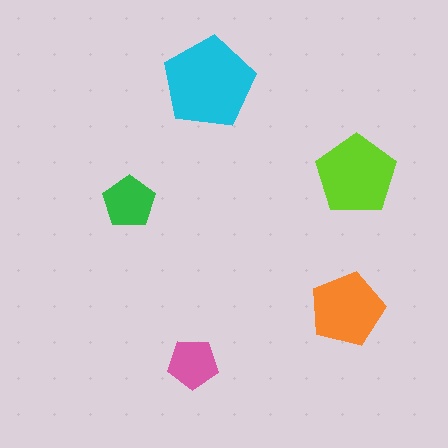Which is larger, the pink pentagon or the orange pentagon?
The orange one.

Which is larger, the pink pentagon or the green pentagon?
The green one.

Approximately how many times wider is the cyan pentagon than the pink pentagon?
About 2 times wider.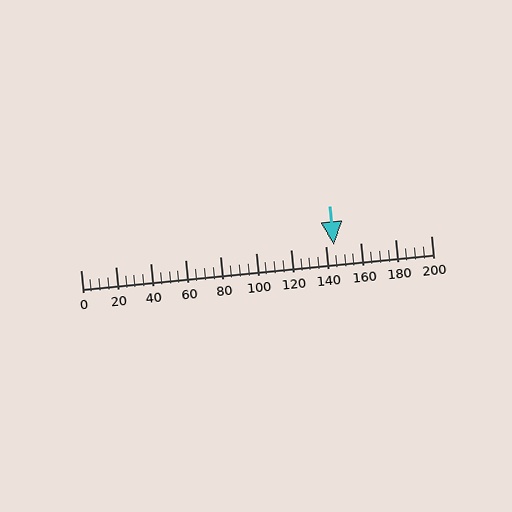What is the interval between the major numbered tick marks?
The major tick marks are spaced 20 units apart.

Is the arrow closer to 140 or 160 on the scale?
The arrow is closer to 140.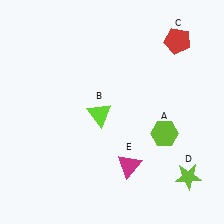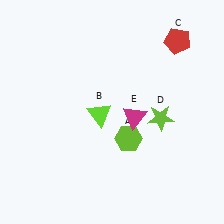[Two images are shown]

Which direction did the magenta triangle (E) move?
The magenta triangle (E) moved up.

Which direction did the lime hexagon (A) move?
The lime hexagon (A) moved left.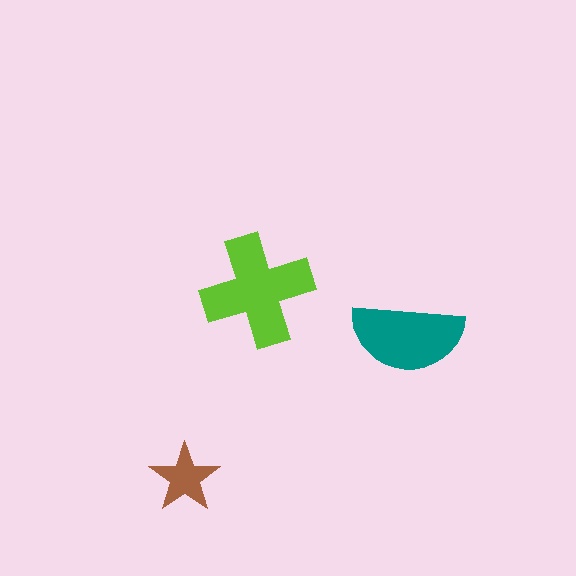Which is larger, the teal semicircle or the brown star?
The teal semicircle.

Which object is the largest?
The lime cross.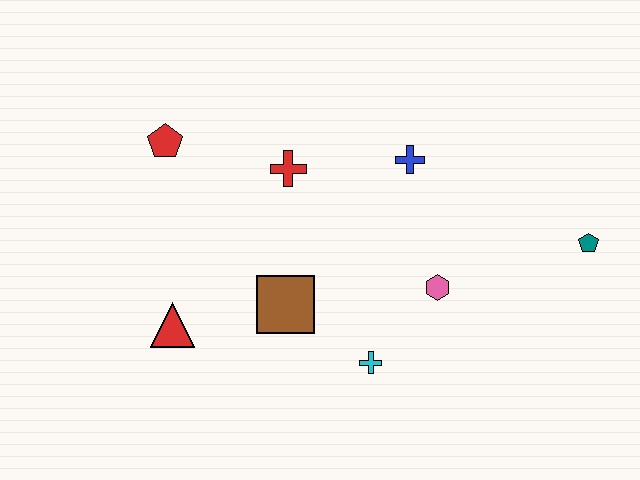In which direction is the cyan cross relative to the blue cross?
The cyan cross is below the blue cross.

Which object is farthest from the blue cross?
The red triangle is farthest from the blue cross.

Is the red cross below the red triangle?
No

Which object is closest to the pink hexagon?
The cyan cross is closest to the pink hexagon.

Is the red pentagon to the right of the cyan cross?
No